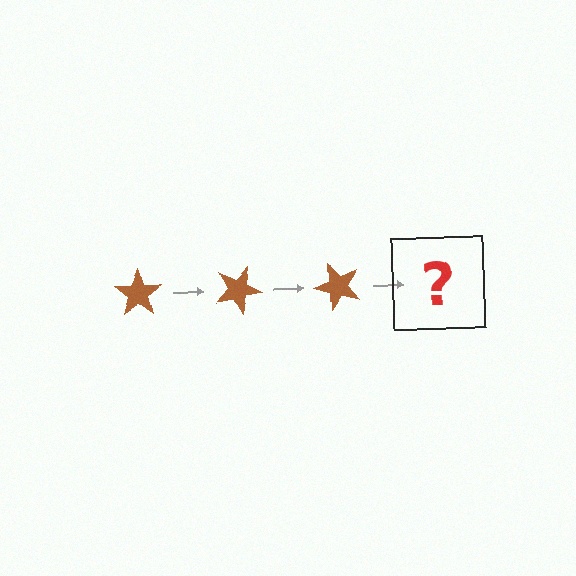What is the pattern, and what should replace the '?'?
The pattern is that the star rotates 25 degrees each step. The '?' should be a brown star rotated 75 degrees.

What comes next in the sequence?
The next element should be a brown star rotated 75 degrees.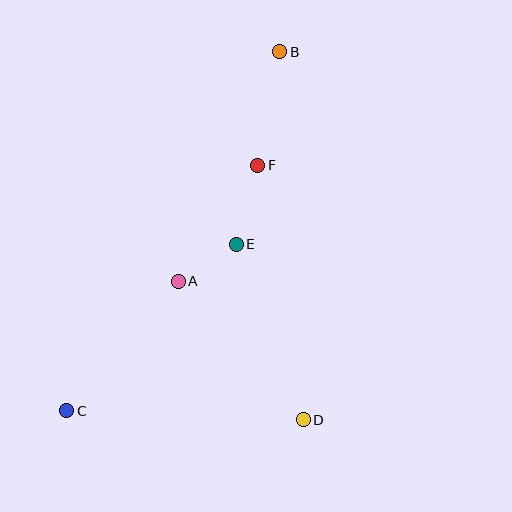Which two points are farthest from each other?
Points B and C are farthest from each other.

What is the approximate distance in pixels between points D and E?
The distance between D and E is approximately 188 pixels.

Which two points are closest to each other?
Points A and E are closest to each other.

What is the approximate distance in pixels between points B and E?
The distance between B and E is approximately 197 pixels.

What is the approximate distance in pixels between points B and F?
The distance between B and F is approximately 116 pixels.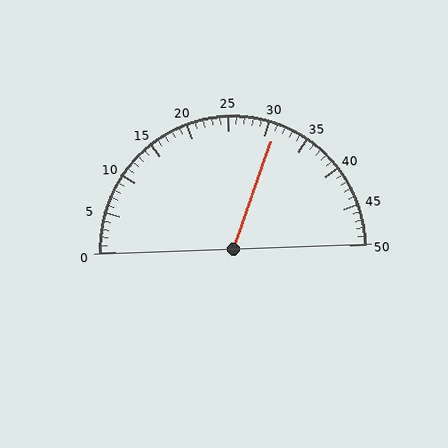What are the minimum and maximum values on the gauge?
The gauge ranges from 0 to 50.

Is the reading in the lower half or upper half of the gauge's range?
The reading is in the upper half of the range (0 to 50).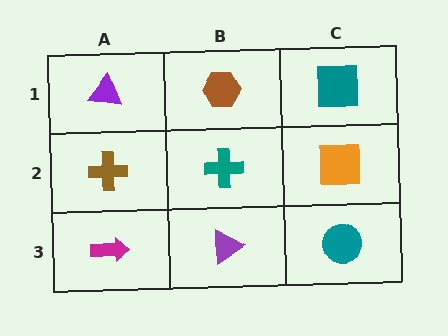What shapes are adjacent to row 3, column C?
An orange square (row 2, column C), a purple triangle (row 3, column B).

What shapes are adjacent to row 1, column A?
A brown cross (row 2, column A), a brown hexagon (row 1, column B).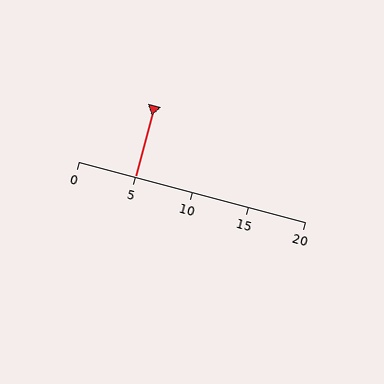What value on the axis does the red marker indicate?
The marker indicates approximately 5.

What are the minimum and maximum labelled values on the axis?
The axis runs from 0 to 20.